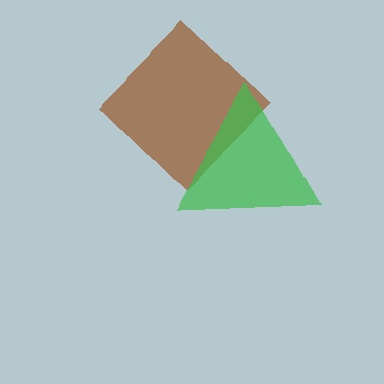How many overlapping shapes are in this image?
There are 2 overlapping shapes in the image.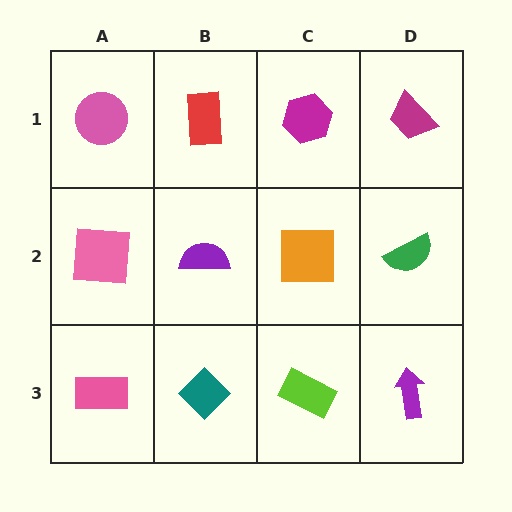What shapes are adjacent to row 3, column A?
A pink square (row 2, column A), a teal diamond (row 3, column B).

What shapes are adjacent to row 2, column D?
A magenta trapezoid (row 1, column D), a purple arrow (row 3, column D), an orange square (row 2, column C).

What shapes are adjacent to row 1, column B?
A purple semicircle (row 2, column B), a pink circle (row 1, column A), a magenta hexagon (row 1, column C).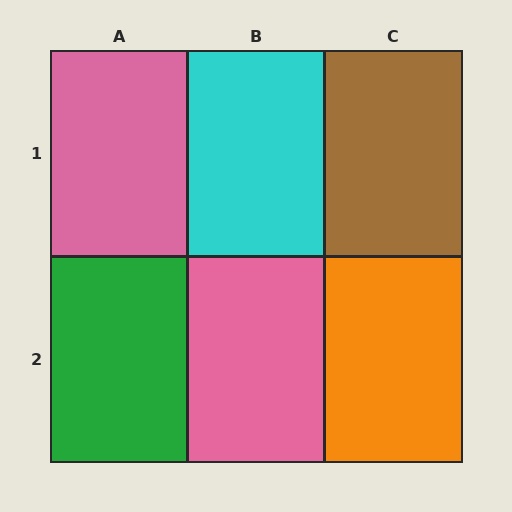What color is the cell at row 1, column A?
Pink.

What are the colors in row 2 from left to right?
Green, pink, orange.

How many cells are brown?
1 cell is brown.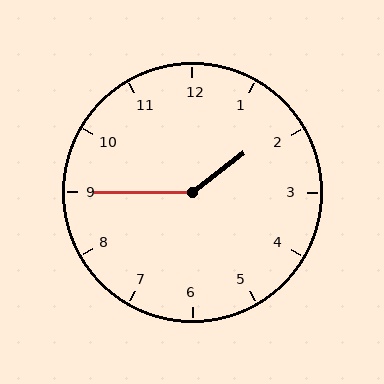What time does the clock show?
1:45.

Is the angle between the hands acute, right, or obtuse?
It is obtuse.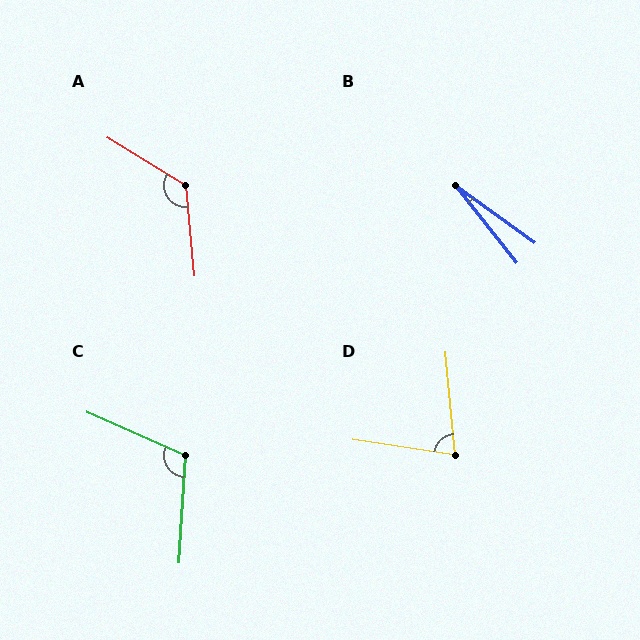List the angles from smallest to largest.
B (15°), D (77°), C (110°), A (127°).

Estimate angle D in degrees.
Approximately 77 degrees.